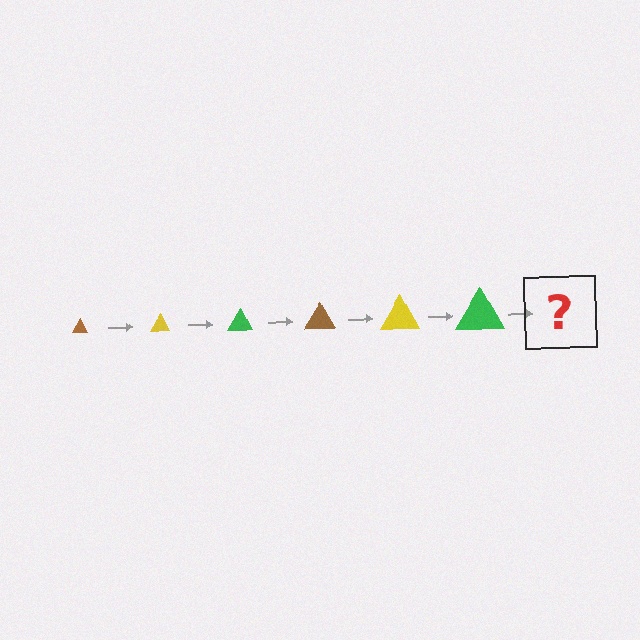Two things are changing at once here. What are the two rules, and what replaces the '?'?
The two rules are that the triangle grows larger each step and the color cycles through brown, yellow, and green. The '?' should be a brown triangle, larger than the previous one.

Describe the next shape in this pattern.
It should be a brown triangle, larger than the previous one.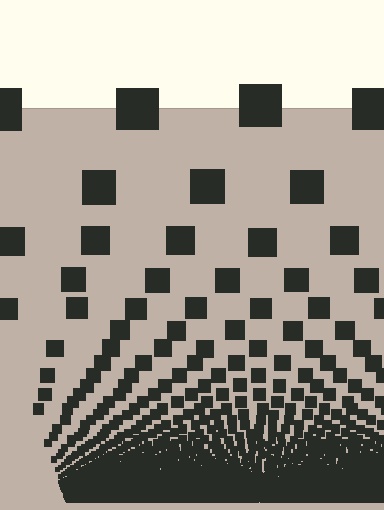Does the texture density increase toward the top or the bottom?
Density increases toward the bottom.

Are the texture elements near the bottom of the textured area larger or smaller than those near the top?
Smaller. The gradient is inverted — elements near the bottom are smaller and denser.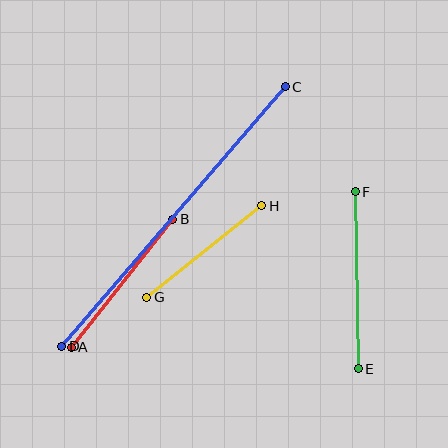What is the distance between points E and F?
The distance is approximately 177 pixels.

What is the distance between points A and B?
The distance is approximately 163 pixels.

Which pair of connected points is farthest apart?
Points C and D are farthest apart.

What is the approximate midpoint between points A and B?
The midpoint is at approximately (122, 283) pixels.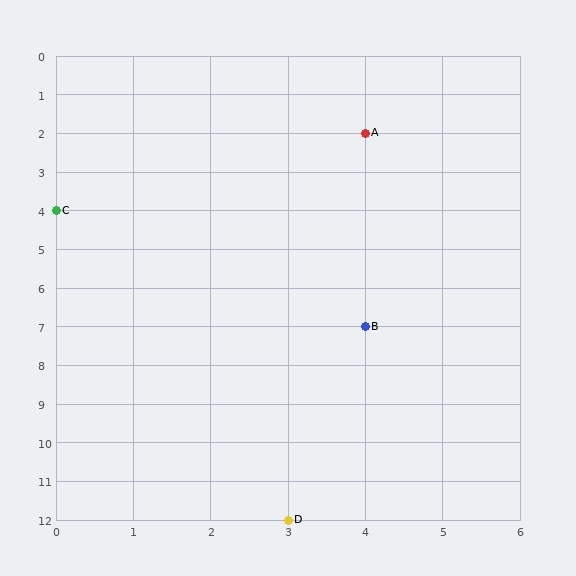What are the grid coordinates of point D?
Point D is at grid coordinates (3, 12).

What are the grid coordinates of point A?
Point A is at grid coordinates (4, 2).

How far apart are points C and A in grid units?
Points C and A are 4 columns and 2 rows apart (about 4.5 grid units diagonally).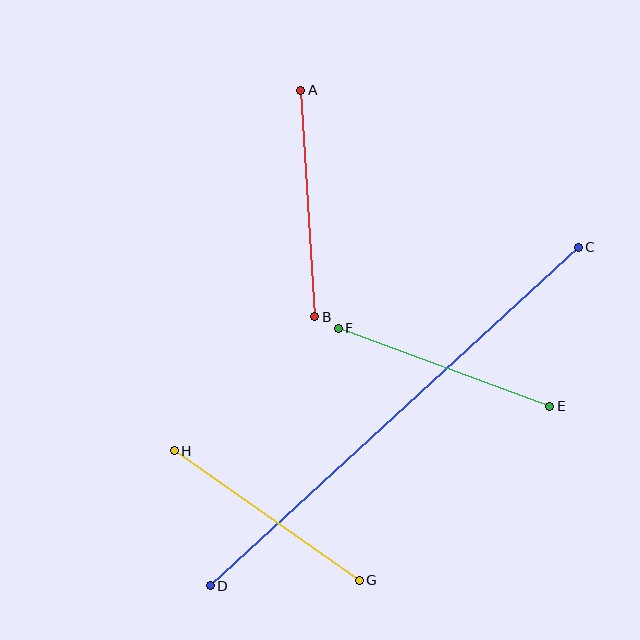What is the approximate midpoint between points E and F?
The midpoint is at approximately (444, 367) pixels.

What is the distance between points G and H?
The distance is approximately 226 pixels.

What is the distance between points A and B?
The distance is approximately 227 pixels.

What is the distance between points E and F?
The distance is approximately 225 pixels.